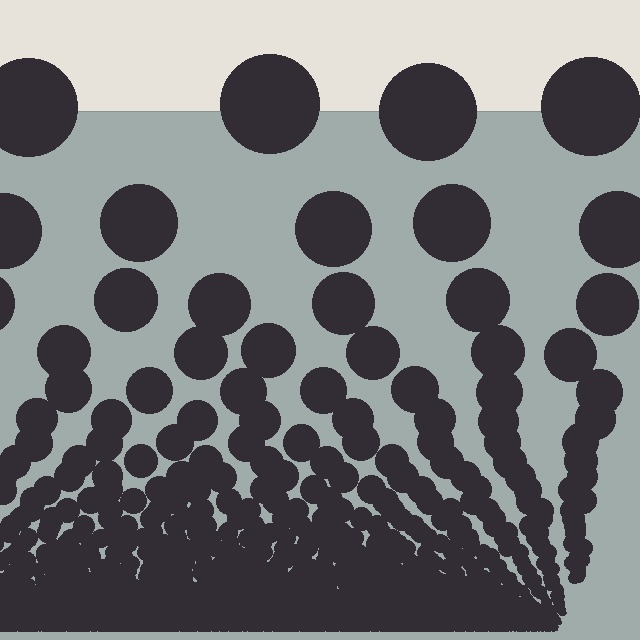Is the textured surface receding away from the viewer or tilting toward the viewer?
The surface appears to tilt toward the viewer. Texture elements get larger and sparser toward the top.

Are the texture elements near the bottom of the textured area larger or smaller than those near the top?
Smaller. The gradient is inverted — elements near the bottom are smaller and denser.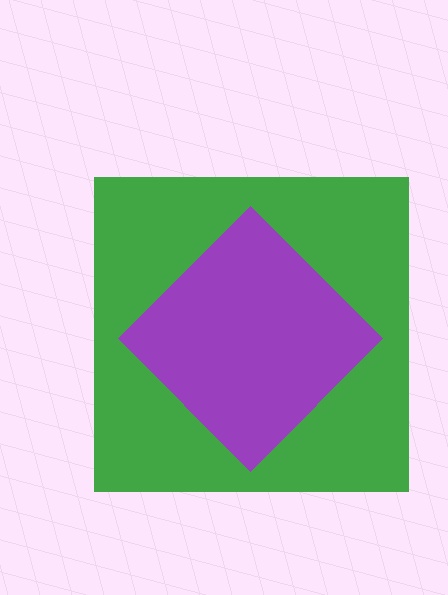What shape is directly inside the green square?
The purple diamond.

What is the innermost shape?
The purple diamond.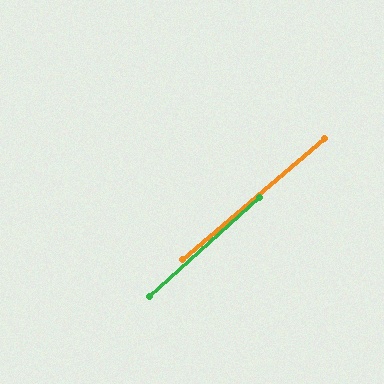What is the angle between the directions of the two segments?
Approximately 1 degree.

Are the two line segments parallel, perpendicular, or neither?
Parallel — their directions differ by only 1.2°.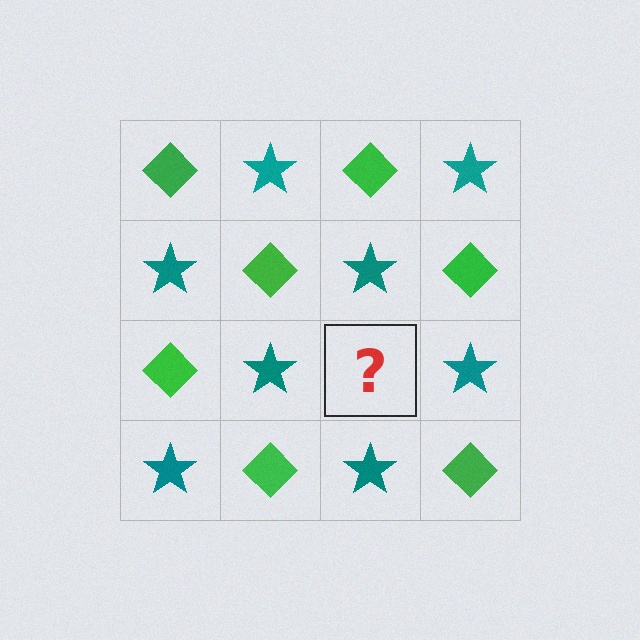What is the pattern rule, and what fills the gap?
The rule is that it alternates green diamond and teal star in a checkerboard pattern. The gap should be filled with a green diamond.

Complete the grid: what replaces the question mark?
The question mark should be replaced with a green diamond.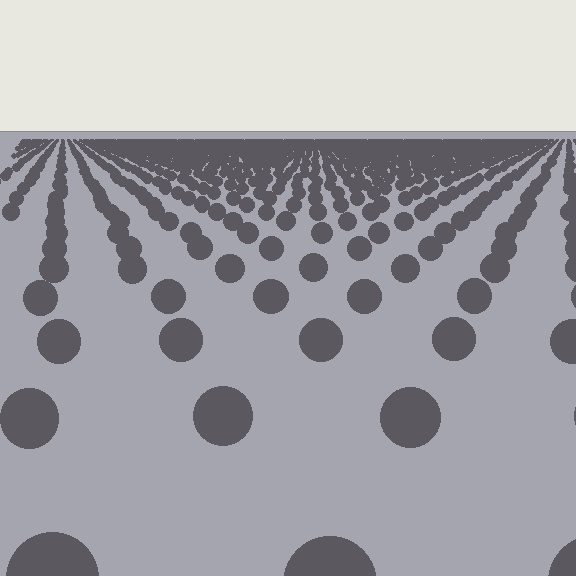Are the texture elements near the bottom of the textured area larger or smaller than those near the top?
Larger. Near the bottom, elements are closer to the viewer and appear at a bigger on-screen size.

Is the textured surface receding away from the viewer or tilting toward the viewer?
The surface is receding away from the viewer. Texture elements get smaller and denser toward the top.